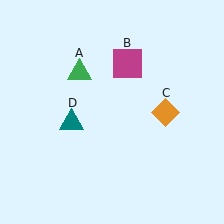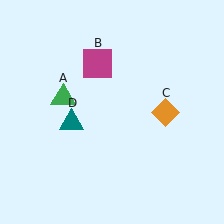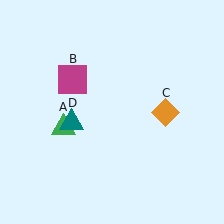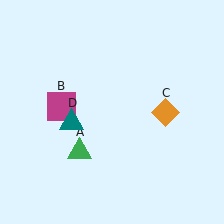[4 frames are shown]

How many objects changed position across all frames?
2 objects changed position: green triangle (object A), magenta square (object B).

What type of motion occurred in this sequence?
The green triangle (object A), magenta square (object B) rotated counterclockwise around the center of the scene.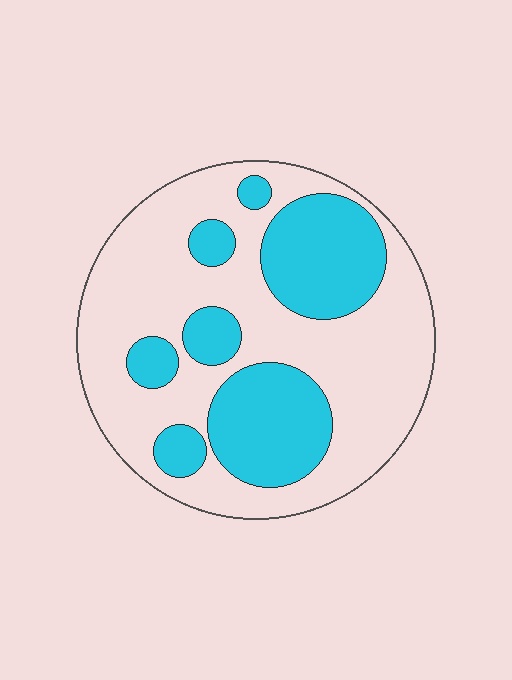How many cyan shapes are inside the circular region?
7.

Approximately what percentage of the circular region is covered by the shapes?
Approximately 35%.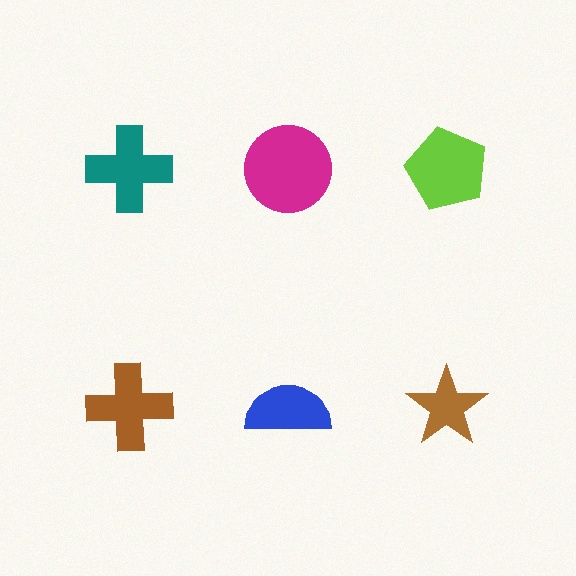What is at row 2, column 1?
A brown cross.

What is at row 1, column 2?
A magenta circle.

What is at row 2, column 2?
A blue semicircle.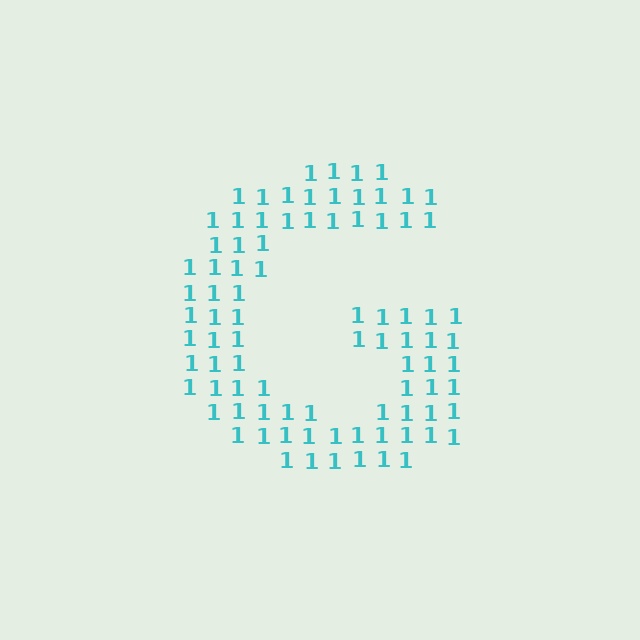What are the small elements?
The small elements are digit 1's.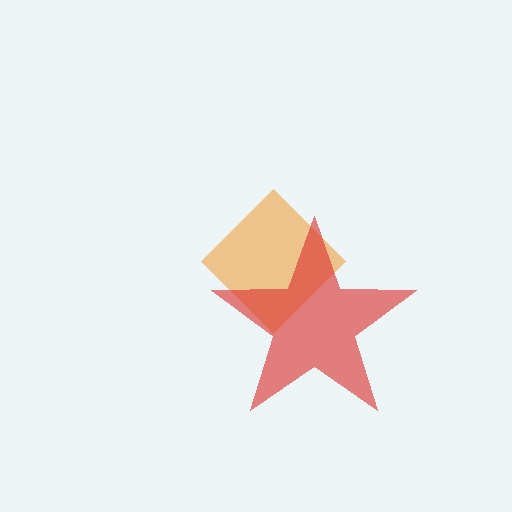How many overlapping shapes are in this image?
There are 2 overlapping shapes in the image.